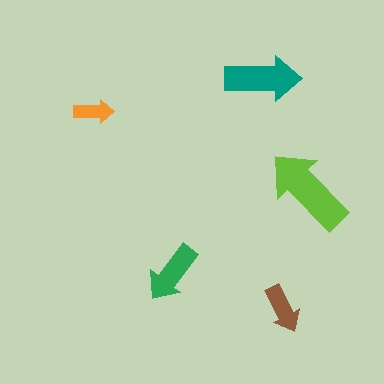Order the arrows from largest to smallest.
the lime one, the teal one, the green one, the brown one, the orange one.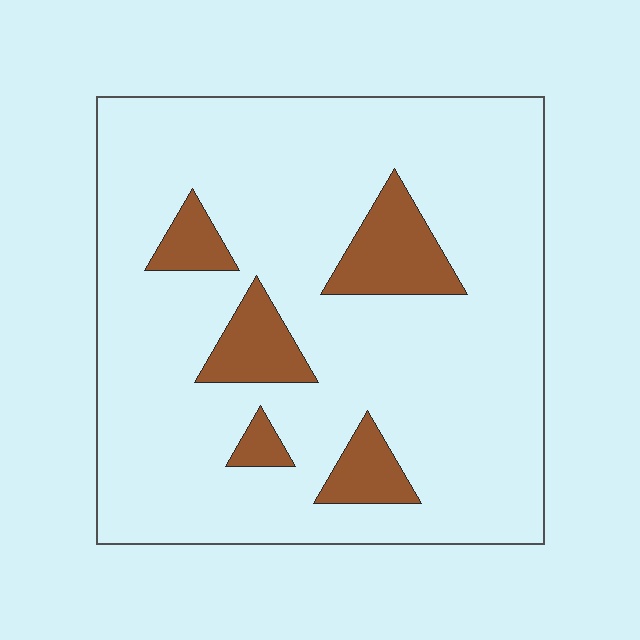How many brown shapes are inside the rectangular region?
5.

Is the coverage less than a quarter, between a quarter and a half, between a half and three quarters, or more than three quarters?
Less than a quarter.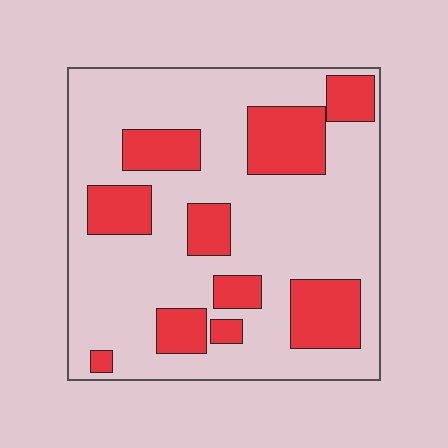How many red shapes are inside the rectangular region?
10.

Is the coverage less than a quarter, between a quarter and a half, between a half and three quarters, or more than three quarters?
Between a quarter and a half.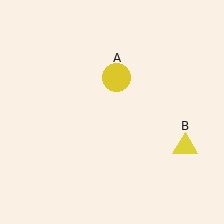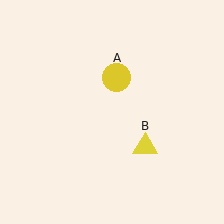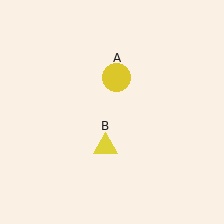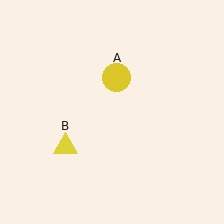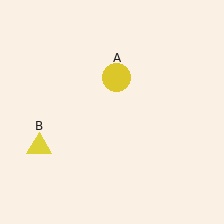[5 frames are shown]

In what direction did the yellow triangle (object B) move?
The yellow triangle (object B) moved left.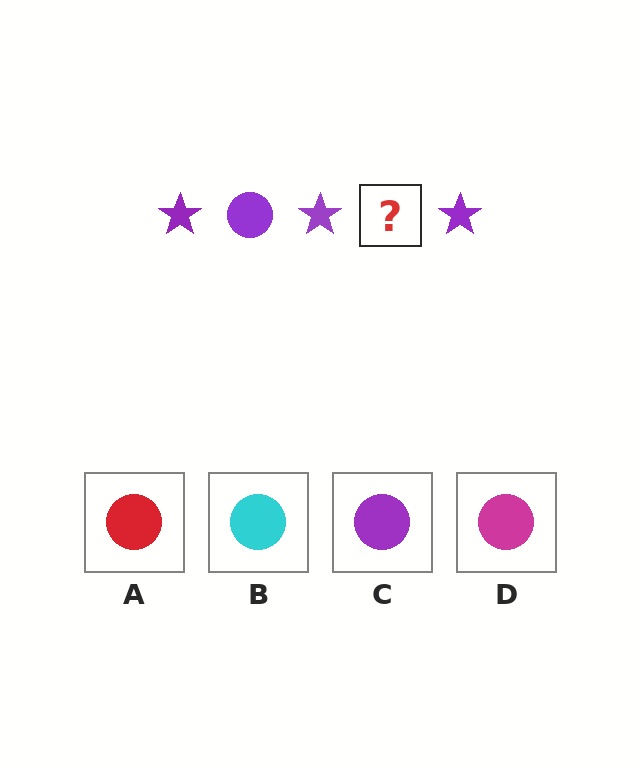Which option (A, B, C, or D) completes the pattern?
C.